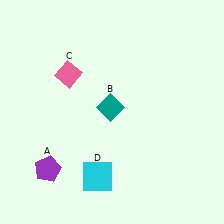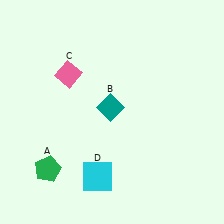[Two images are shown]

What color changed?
The pentagon (A) changed from purple in Image 1 to green in Image 2.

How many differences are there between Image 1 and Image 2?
There is 1 difference between the two images.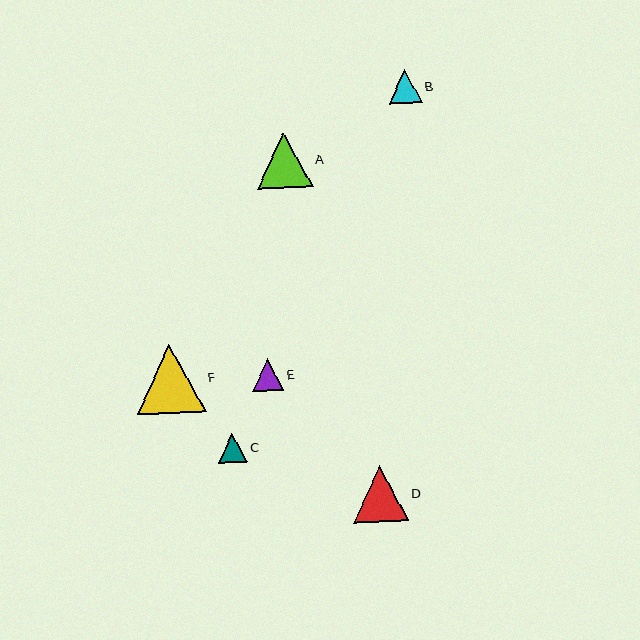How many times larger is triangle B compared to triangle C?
Triangle B is approximately 1.1 times the size of triangle C.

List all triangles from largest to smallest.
From largest to smallest: F, D, A, B, E, C.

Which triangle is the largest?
Triangle F is the largest with a size of approximately 69 pixels.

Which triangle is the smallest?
Triangle C is the smallest with a size of approximately 29 pixels.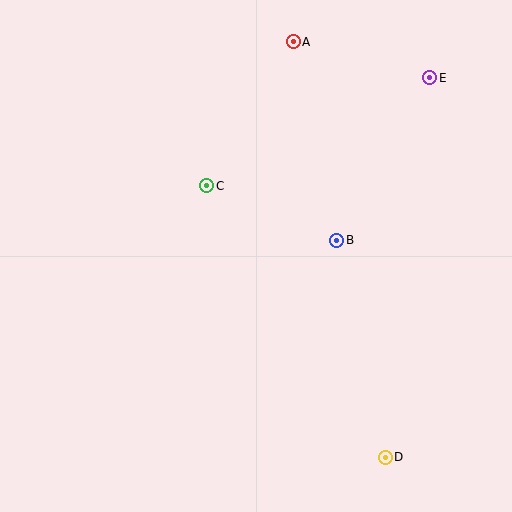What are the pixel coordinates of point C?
Point C is at (207, 186).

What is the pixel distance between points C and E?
The distance between C and E is 248 pixels.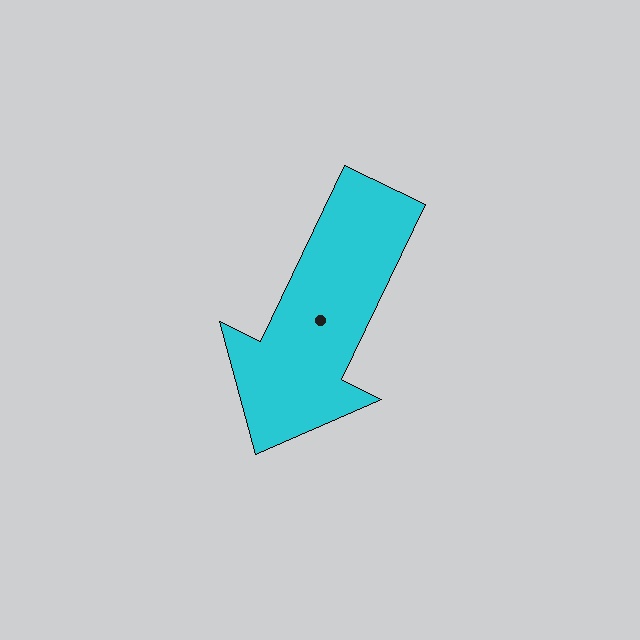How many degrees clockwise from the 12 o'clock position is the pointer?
Approximately 206 degrees.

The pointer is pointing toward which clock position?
Roughly 7 o'clock.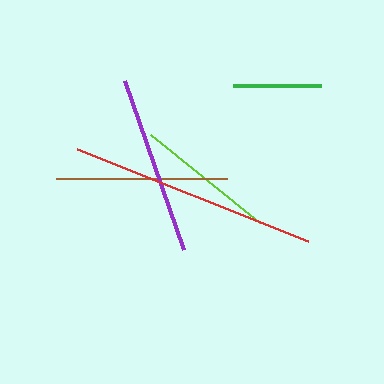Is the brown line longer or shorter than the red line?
The red line is longer than the brown line.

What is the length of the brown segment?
The brown segment is approximately 171 pixels long.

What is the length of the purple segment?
The purple segment is approximately 179 pixels long.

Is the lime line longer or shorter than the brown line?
The brown line is longer than the lime line.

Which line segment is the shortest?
The green line is the shortest at approximately 88 pixels.